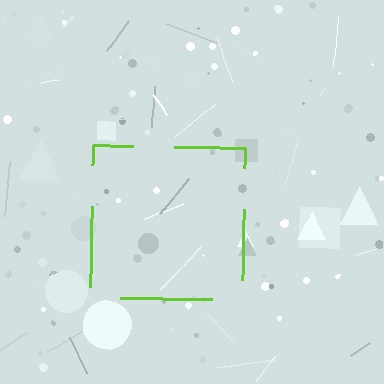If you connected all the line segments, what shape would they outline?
They would outline a square.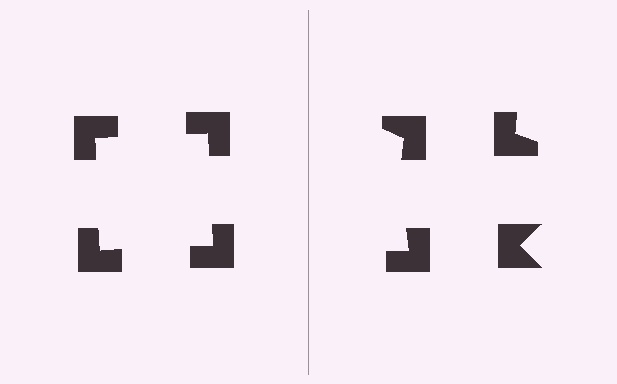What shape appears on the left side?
An illusory square.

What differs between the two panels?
The notched squares are positioned identically on both sides; only the wedge orientations differ. On the left they align to a square; on the right they are misaligned.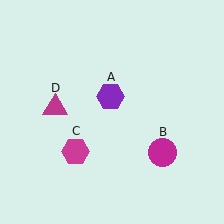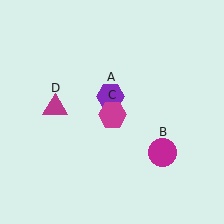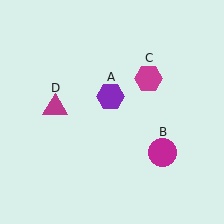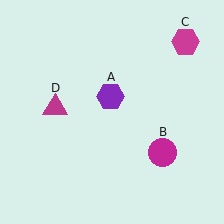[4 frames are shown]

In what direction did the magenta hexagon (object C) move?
The magenta hexagon (object C) moved up and to the right.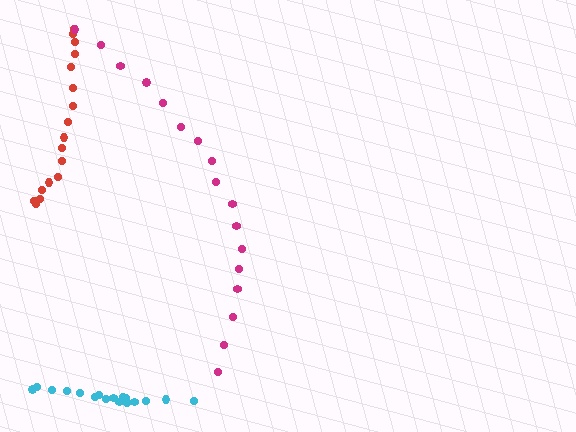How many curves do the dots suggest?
There are 3 distinct paths.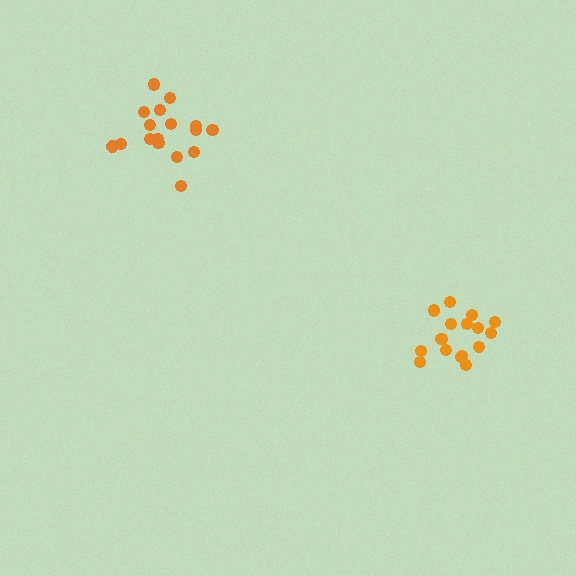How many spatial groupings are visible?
There are 2 spatial groupings.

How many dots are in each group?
Group 1: 17 dots, Group 2: 16 dots (33 total).